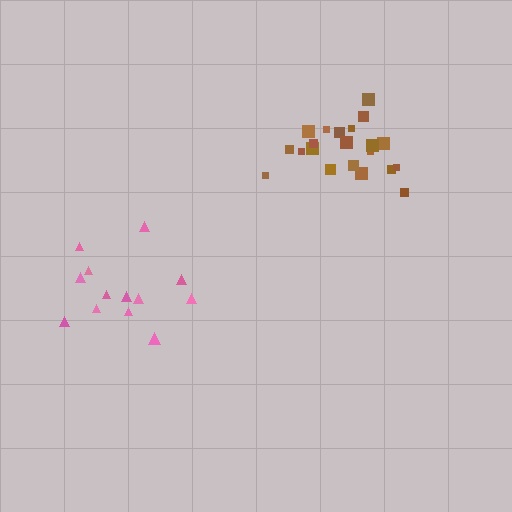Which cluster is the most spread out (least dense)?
Pink.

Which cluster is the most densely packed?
Brown.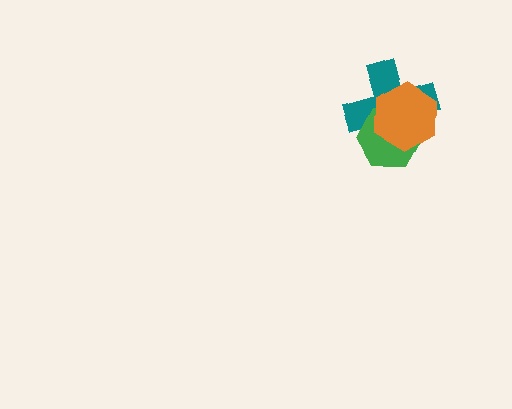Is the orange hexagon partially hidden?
No, no other shape covers it.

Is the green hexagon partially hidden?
Yes, it is partially covered by another shape.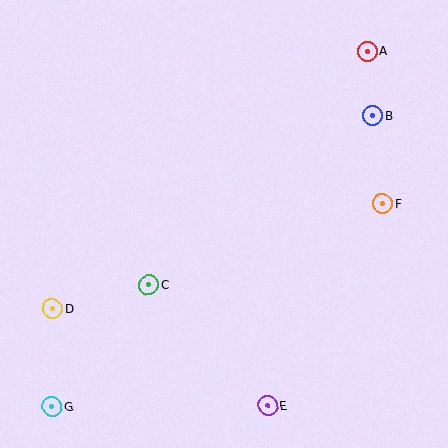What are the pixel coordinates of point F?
Point F is at (382, 204).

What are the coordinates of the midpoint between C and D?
The midpoint between C and D is at (101, 297).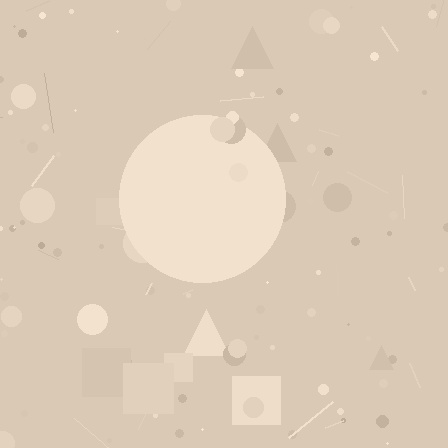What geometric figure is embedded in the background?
A circle is embedded in the background.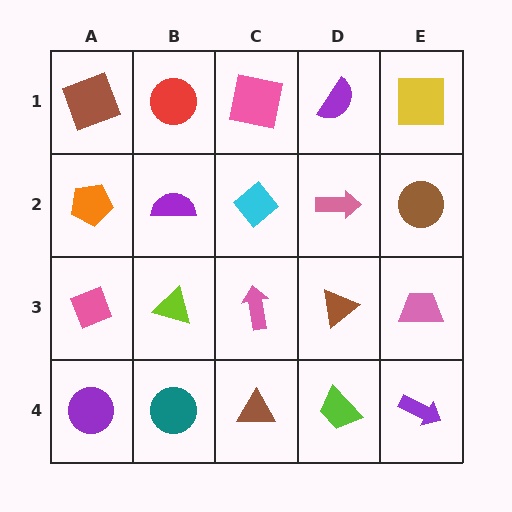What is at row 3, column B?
A lime triangle.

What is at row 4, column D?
A lime trapezoid.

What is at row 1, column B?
A red circle.